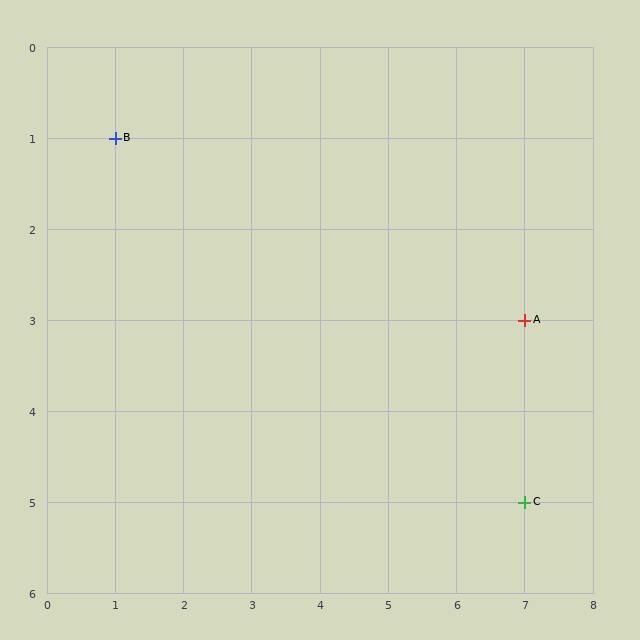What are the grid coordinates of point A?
Point A is at grid coordinates (7, 3).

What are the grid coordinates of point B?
Point B is at grid coordinates (1, 1).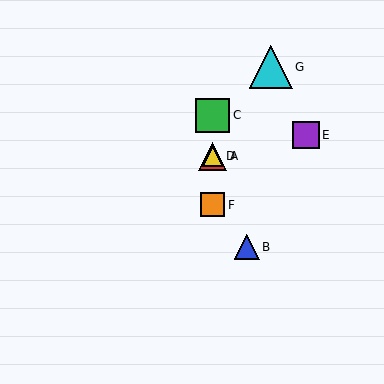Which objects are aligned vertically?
Objects A, C, D, F are aligned vertically.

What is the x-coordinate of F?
Object F is at x≈213.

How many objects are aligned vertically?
4 objects (A, C, D, F) are aligned vertically.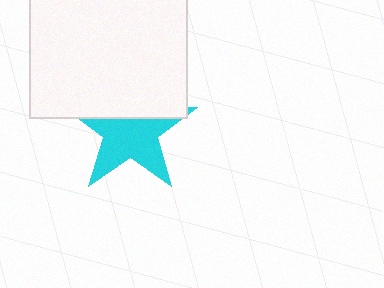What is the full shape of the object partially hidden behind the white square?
The partially hidden object is a cyan star.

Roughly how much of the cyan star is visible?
About half of it is visible (roughly 62%).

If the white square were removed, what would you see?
You would see the complete cyan star.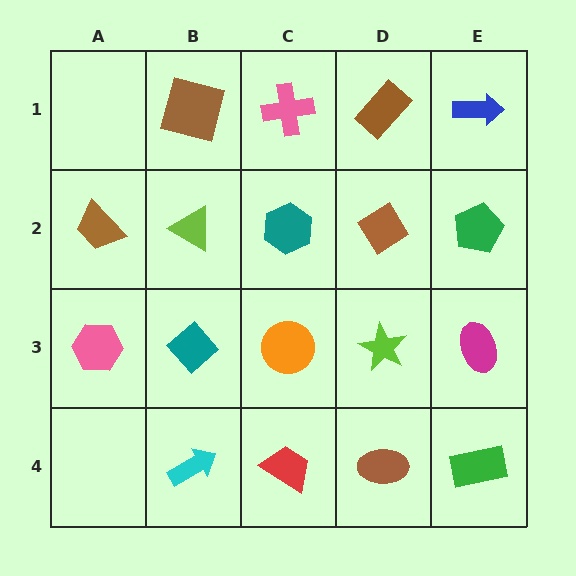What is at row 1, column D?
A brown rectangle.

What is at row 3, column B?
A teal diamond.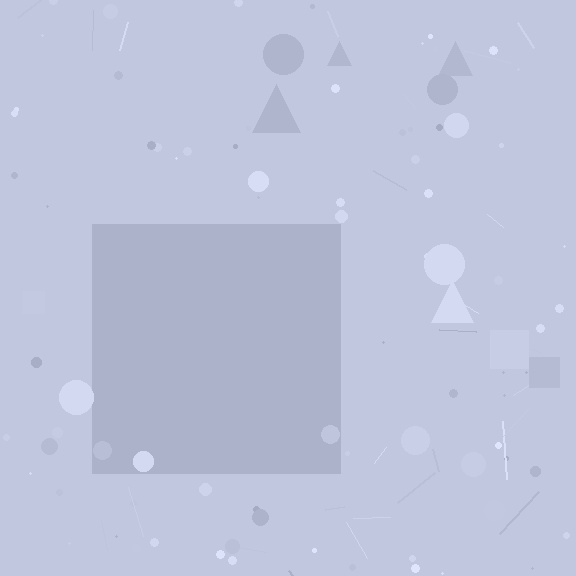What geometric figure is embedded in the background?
A square is embedded in the background.